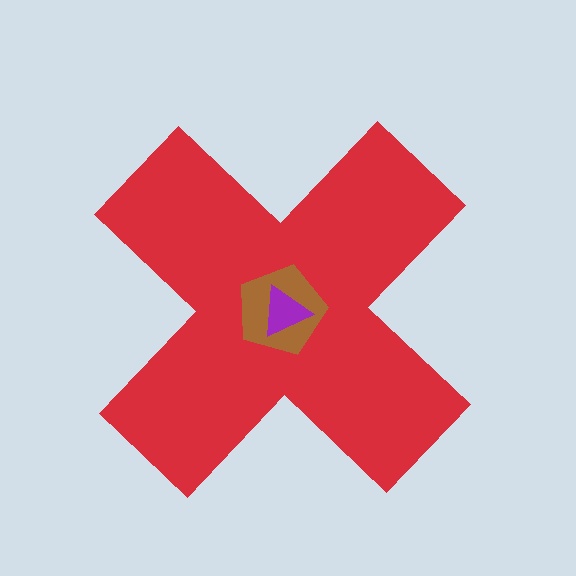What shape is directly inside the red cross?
The brown pentagon.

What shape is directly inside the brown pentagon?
The purple triangle.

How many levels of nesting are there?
3.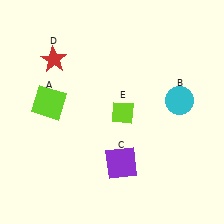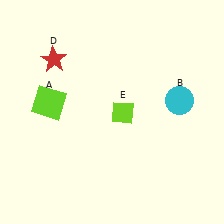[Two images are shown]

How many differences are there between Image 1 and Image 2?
There is 1 difference between the two images.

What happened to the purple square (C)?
The purple square (C) was removed in Image 2. It was in the bottom-right area of Image 1.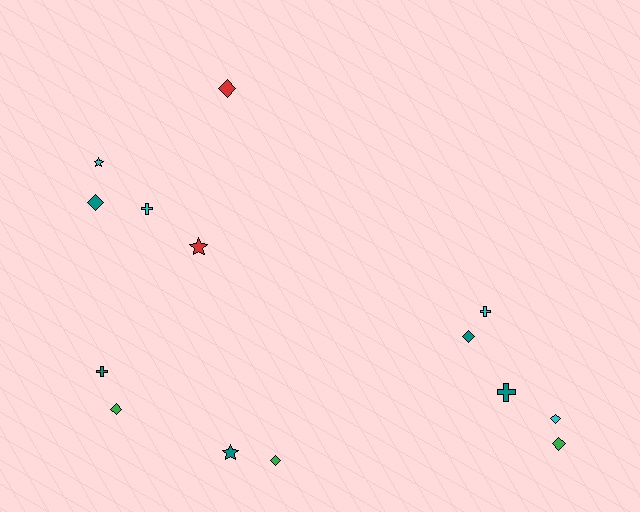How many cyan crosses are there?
There are 2 cyan crosses.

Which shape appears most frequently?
Diamond, with 7 objects.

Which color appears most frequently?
Teal, with 5 objects.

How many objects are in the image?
There are 14 objects.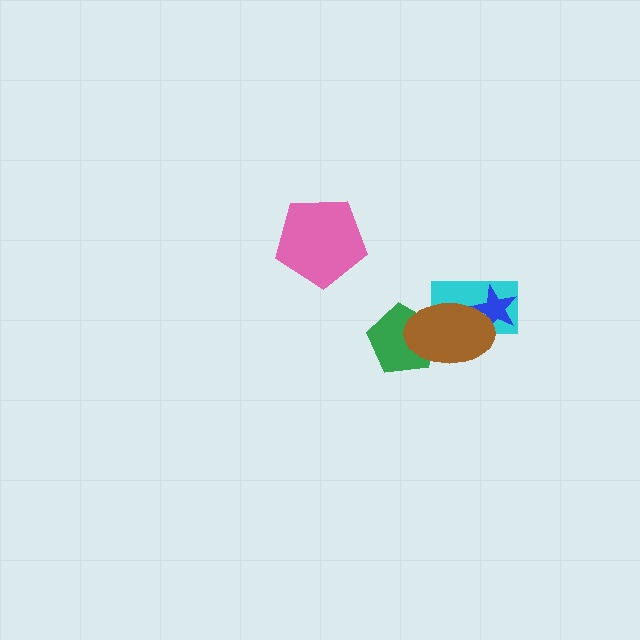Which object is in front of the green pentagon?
The brown ellipse is in front of the green pentagon.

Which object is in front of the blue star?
The brown ellipse is in front of the blue star.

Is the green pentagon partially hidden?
Yes, it is partially covered by another shape.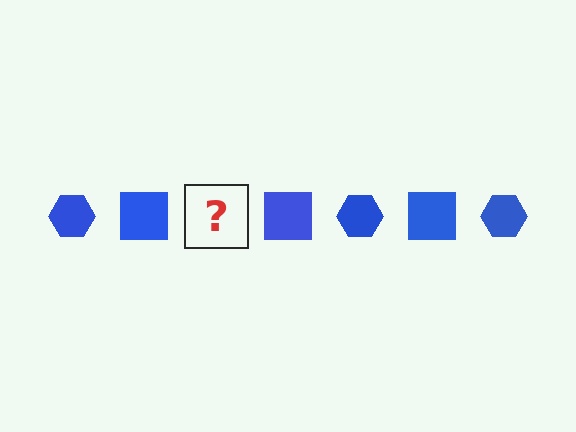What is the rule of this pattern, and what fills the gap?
The rule is that the pattern cycles through hexagon, square shapes in blue. The gap should be filled with a blue hexagon.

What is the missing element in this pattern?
The missing element is a blue hexagon.